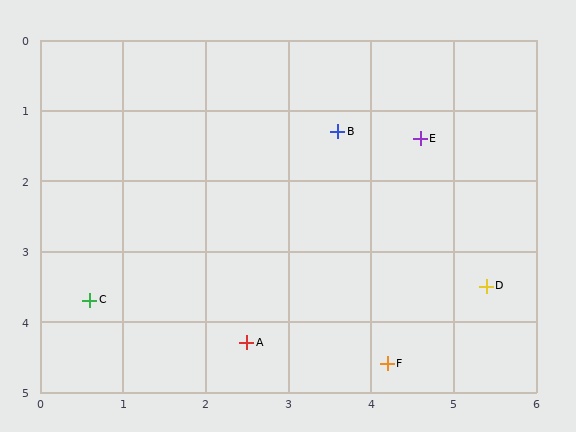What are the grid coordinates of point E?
Point E is at approximately (4.6, 1.4).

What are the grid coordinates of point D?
Point D is at approximately (5.4, 3.5).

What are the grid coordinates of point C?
Point C is at approximately (0.6, 3.7).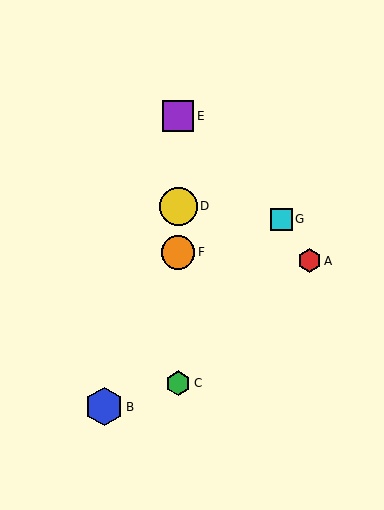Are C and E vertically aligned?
Yes, both are at x≈178.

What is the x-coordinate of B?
Object B is at x≈104.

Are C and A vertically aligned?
No, C is at x≈178 and A is at x≈309.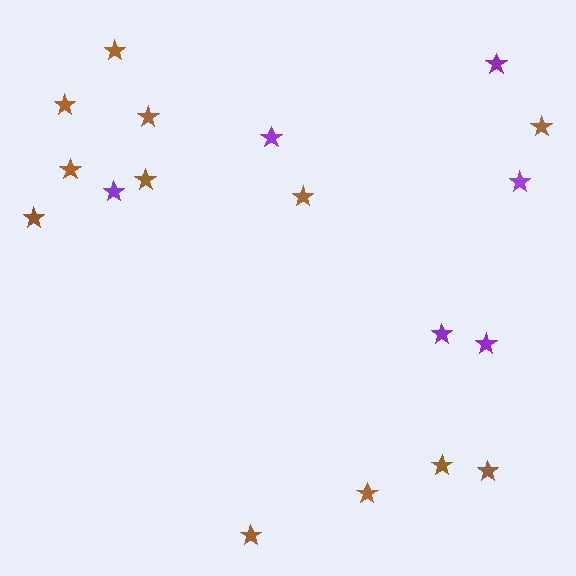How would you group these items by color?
There are 2 groups: one group of brown stars (12) and one group of purple stars (6).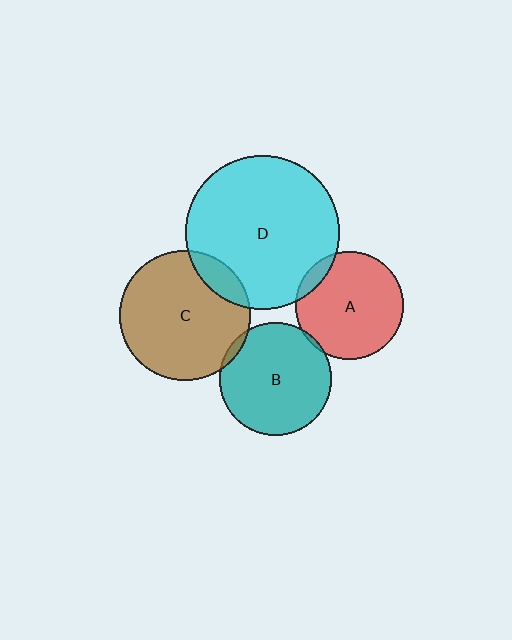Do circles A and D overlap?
Yes.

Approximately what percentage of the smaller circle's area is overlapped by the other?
Approximately 10%.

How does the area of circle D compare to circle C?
Approximately 1.4 times.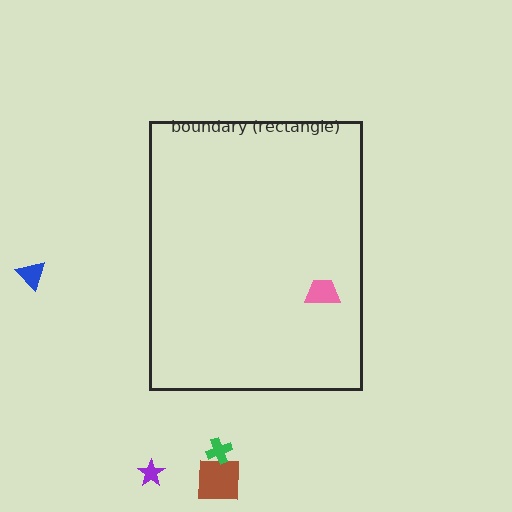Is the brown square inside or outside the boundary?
Outside.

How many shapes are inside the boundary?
1 inside, 4 outside.